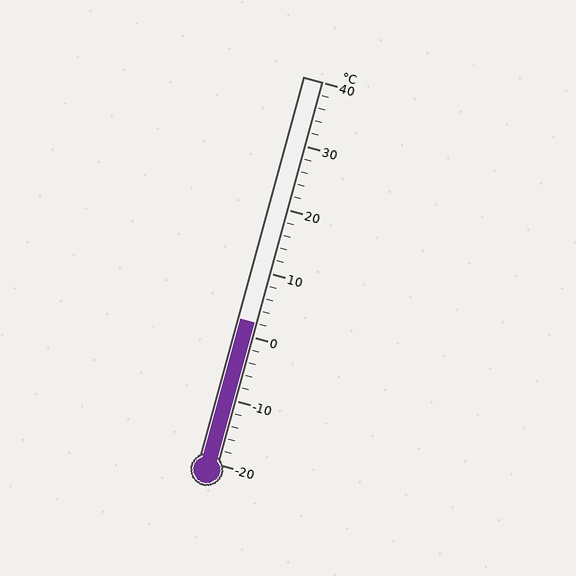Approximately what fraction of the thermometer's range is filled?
The thermometer is filled to approximately 35% of its range.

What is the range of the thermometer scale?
The thermometer scale ranges from -20°C to 40°C.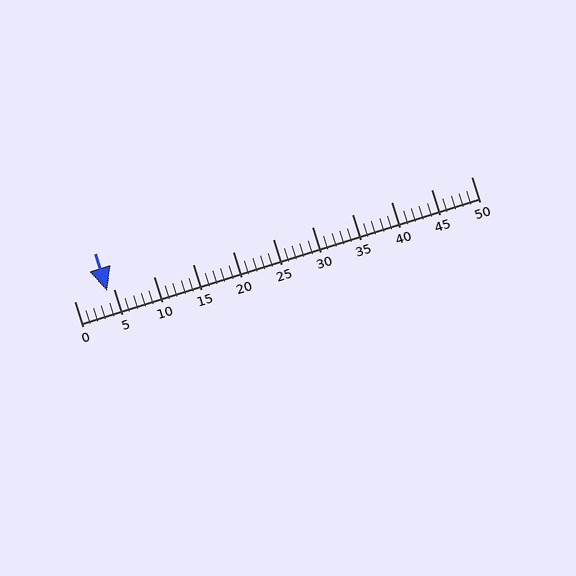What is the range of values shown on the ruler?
The ruler shows values from 0 to 50.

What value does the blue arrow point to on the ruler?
The blue arrow points to approximately 4.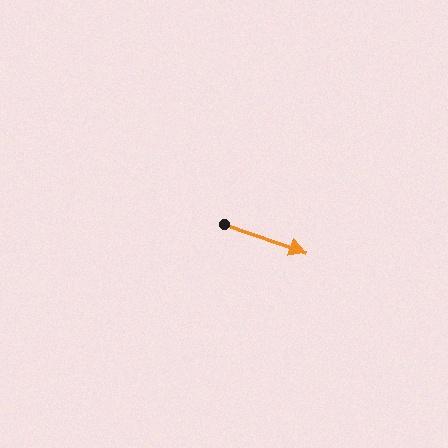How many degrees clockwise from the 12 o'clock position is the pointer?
Approximately 109 degrees.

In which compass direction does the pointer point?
East.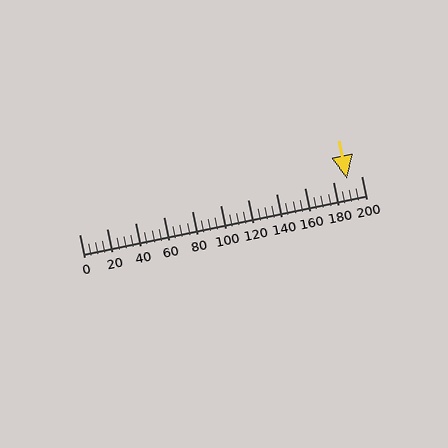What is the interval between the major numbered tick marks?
The major tick marks are spaced 20 units apart.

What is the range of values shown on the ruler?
The ruler shows values from 0 to 200.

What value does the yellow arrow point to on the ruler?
The yellow arrow points to approximately 190.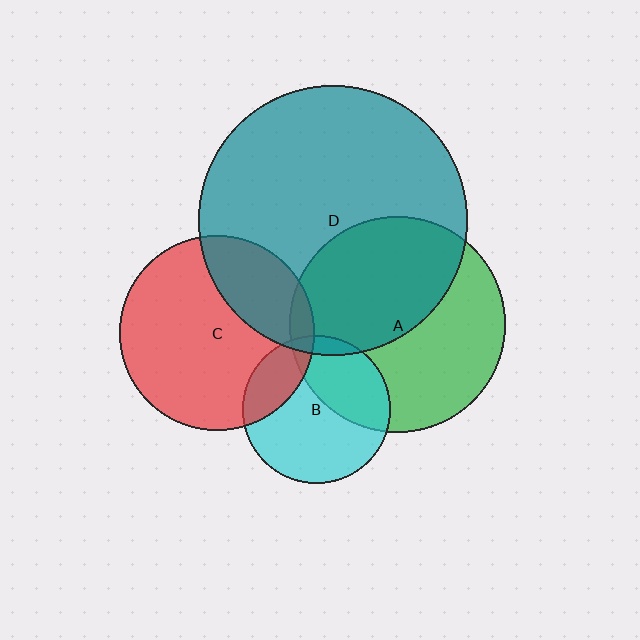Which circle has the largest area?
Circle D (teal).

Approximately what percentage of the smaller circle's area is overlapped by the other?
Approximately 35%.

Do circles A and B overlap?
Yes.